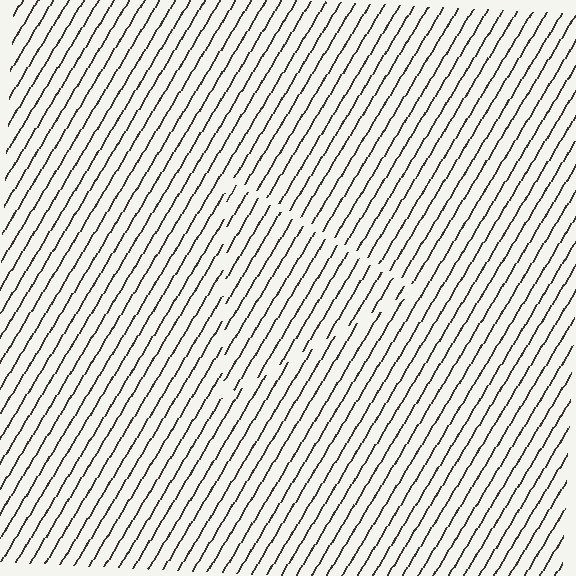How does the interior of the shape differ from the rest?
The interior of the shape contains the same grating, shifted by half a period — the contour is defined by the phase discontinuity where line-ends from the inner and outer gratings abut.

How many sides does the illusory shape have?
3 sides — the line-ends trace a triangle.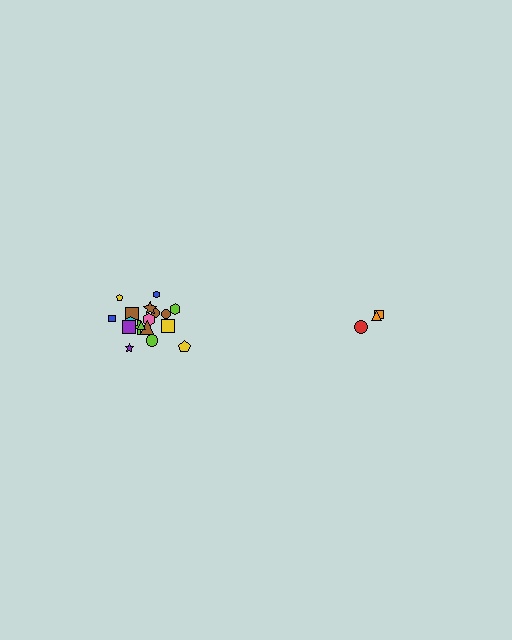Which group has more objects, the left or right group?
The left group.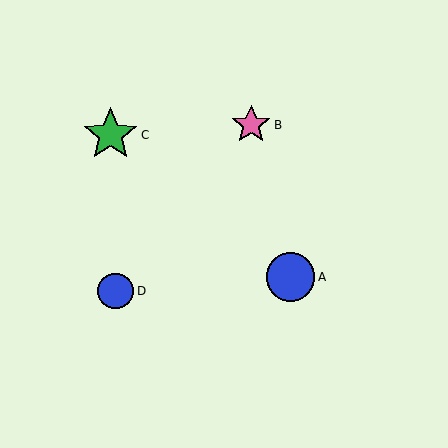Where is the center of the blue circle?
The center of the blue circle is at (291, 277).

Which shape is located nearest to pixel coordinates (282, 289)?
The blue circle (labeled A) at (291, 277) is nearest to that location.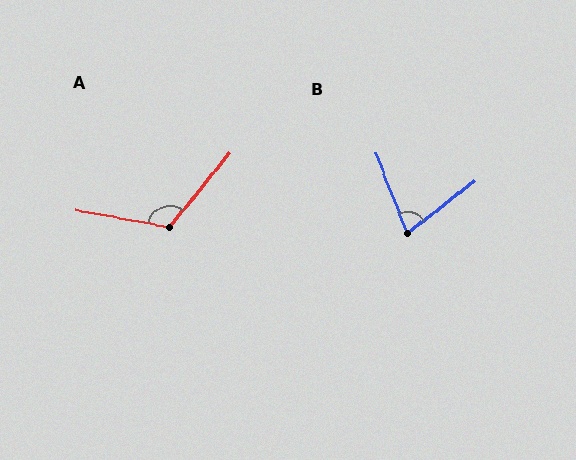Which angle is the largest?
A, at approximately 119 degrees.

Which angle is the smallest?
B, at approximately 74 degrees.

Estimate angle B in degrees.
Approximately 74 degrees.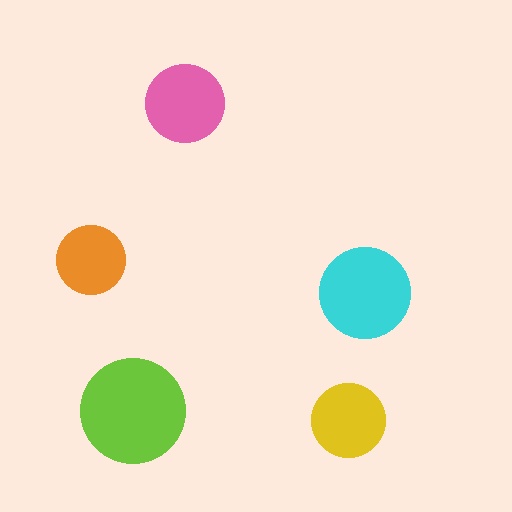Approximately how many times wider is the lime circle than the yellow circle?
About 1.5 times wider.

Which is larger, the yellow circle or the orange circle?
The yellow one.